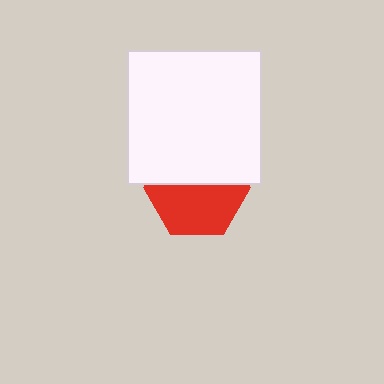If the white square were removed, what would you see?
You would see the complete red hexagon.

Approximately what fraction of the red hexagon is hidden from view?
Roughly 46% of the red hexagon is hidden behind the white square.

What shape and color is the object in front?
The object in front is a white square.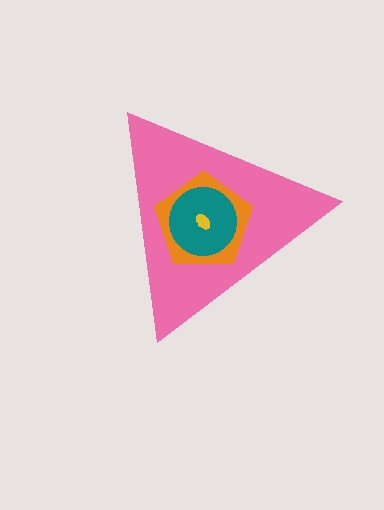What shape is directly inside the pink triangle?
The orange pentagon.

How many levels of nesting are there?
4.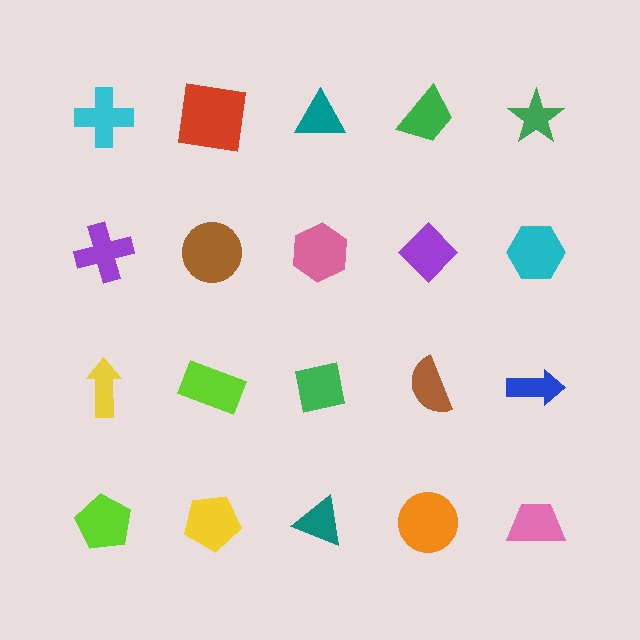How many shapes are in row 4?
5 shapes.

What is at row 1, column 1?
A cyan cross.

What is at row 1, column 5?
A green star.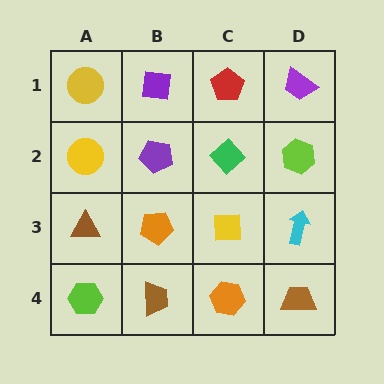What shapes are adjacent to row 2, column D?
A purple trapezoid (row 1, column D), a cyan arrow (row 3, column D), a green diamond (row 2, column C).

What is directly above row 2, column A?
A yellow circle.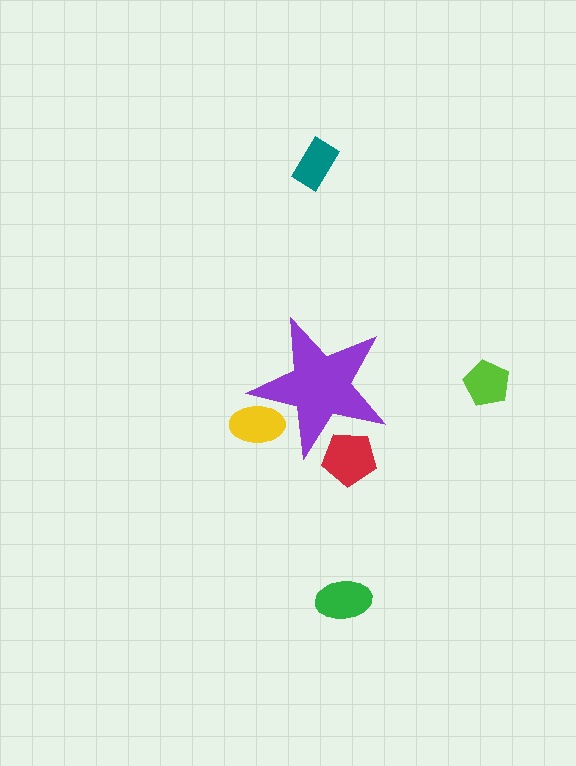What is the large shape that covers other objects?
A purple star.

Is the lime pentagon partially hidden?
No, the lime pentagon is fully visible.